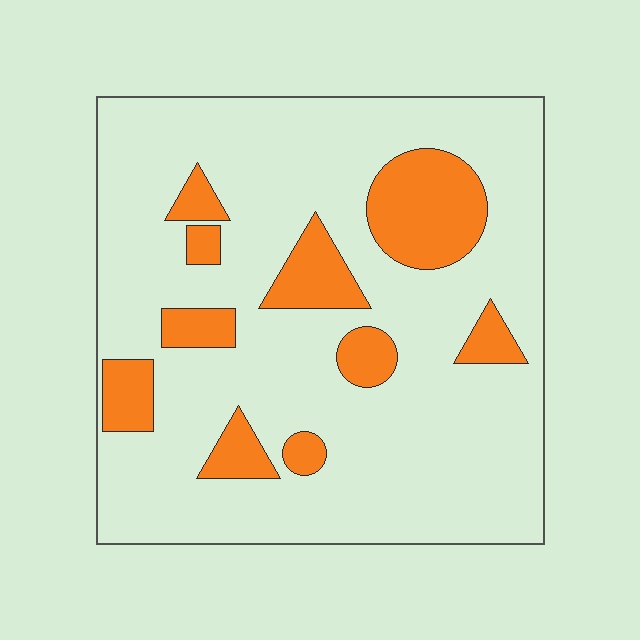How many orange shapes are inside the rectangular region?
10.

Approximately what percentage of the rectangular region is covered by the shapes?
Approximately 20%.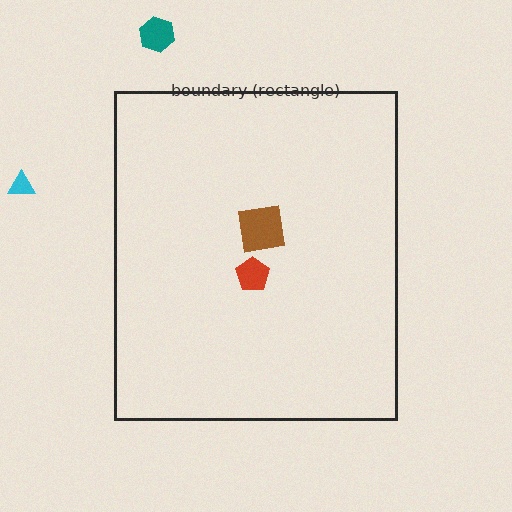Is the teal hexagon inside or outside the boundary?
Outside.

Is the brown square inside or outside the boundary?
Inside.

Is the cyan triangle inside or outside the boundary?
Outside.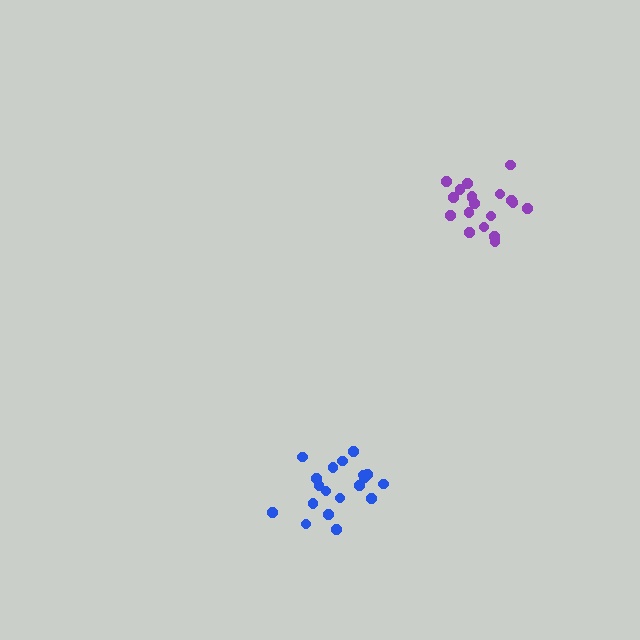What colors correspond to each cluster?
The clusters are colored: blue, purple.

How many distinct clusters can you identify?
There are 2 distinct clusters.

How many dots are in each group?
Group 1: 19 dots, Group 2: 19 dots (38 total).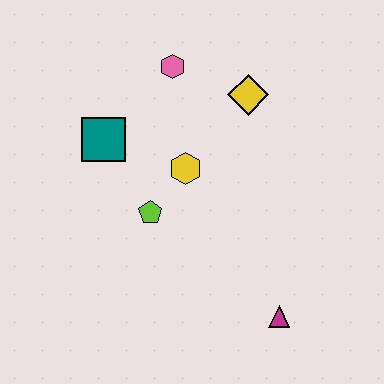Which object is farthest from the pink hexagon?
The magenta triangle is farthest from the pink hexagon.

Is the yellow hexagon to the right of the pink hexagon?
Yes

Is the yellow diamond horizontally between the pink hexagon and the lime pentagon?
No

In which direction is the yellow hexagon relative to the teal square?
The yellow hexagon is to the right of the teal square.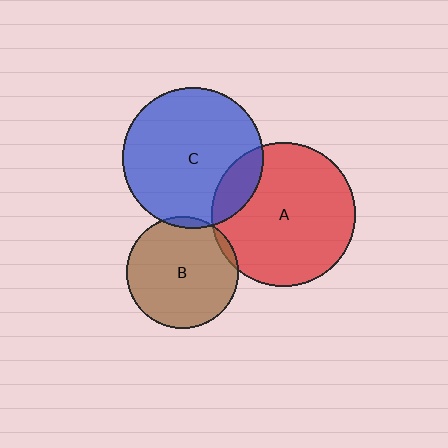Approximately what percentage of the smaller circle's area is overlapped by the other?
Approximately 5%.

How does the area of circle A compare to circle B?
Approximately 1.6 times.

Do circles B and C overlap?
Yes.